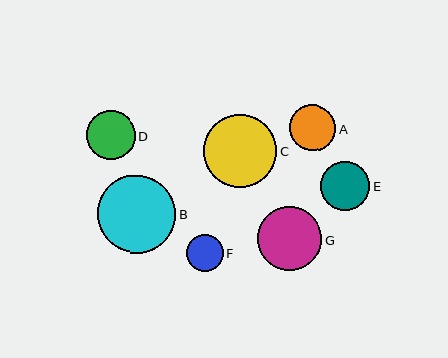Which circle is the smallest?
Circle F is the smallest with a size of approximately 37 pixels.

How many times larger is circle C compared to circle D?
Circle C is approximately 1.5 times the size of circle D.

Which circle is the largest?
Circle B is the largest with a size of approximately 78 pixels.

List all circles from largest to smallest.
From largest to smallest: B, C, G, E, D, A, F.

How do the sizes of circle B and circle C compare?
Circle B and circle C are approximately the same size.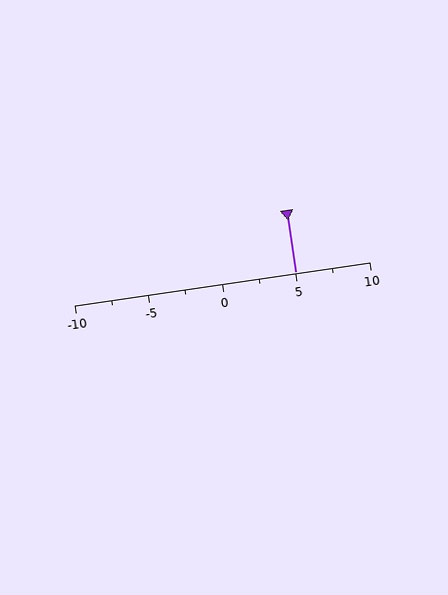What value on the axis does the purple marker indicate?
The marker indicates approximately 5.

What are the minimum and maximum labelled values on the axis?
The axis runs from -10 to 10.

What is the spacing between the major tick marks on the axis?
The major ticks are spaced 5 apart.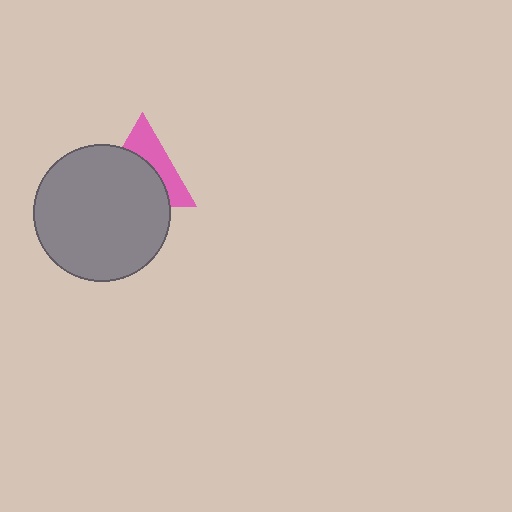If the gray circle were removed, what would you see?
You would see the complete pink triangle.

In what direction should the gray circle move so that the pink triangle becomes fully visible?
The gray circle should move down. That is the shortest direction to clear the overlap and leave the pink triangle fully visible.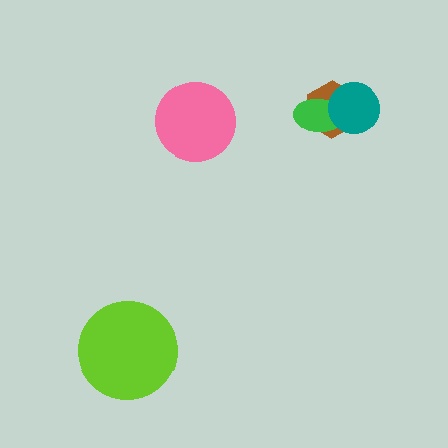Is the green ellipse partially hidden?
Yes, it is partially covered by another shape.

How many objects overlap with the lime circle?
0 objects overlap with the lime circle.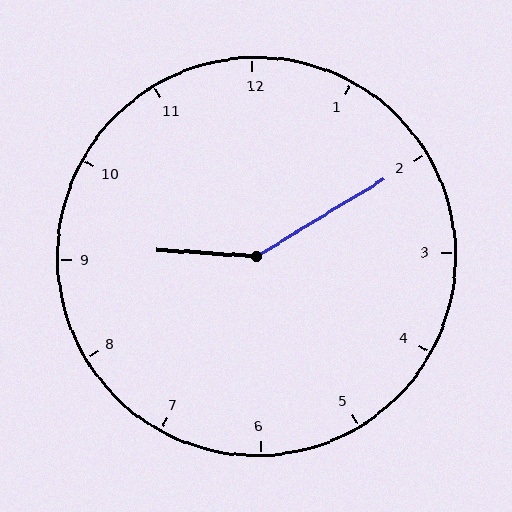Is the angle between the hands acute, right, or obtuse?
It is obtuse.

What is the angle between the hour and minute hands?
Approximately 145 degrees.